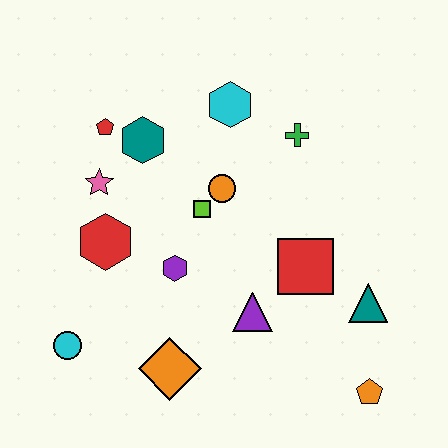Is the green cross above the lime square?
Yes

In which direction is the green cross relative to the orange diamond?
The green cross is above the orange diamond.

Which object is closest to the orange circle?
The lime square is closest to the orange circle.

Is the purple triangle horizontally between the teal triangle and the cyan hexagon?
Yes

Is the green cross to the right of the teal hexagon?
Yes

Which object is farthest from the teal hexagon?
The orange pentagon is farthest from the teal hexagon.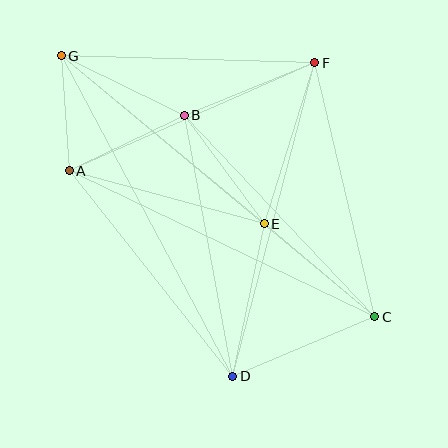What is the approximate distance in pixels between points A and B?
The distance between A and B is approximately 128 pixels.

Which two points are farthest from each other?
Points C and G are farthest from each other.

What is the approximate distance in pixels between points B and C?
The distance between B and C is approximately 277 pixels.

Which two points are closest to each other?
Points A and G are closest to each other.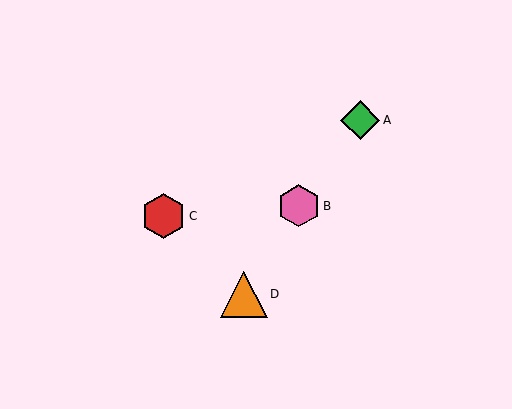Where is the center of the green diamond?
The center of the green diamond is at (360, 120).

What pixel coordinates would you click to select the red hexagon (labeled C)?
Click at (164, 216) to select the red hexagon C.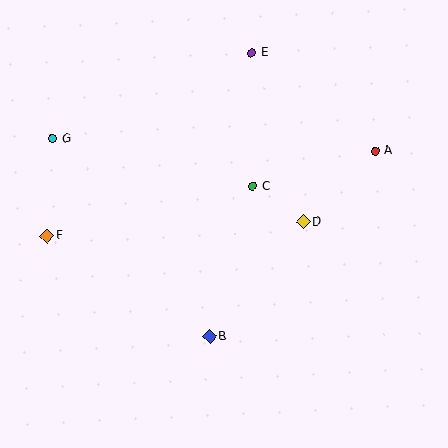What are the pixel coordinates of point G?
Point G is at (53, 139).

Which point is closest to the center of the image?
Point C at (253, 186) is closest to the center.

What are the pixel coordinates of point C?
Point C is at (253, 186).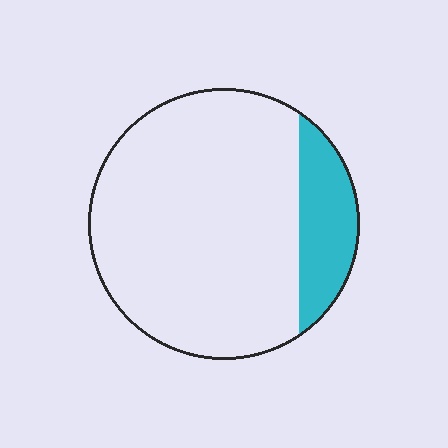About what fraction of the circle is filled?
About one sixth (1/6).